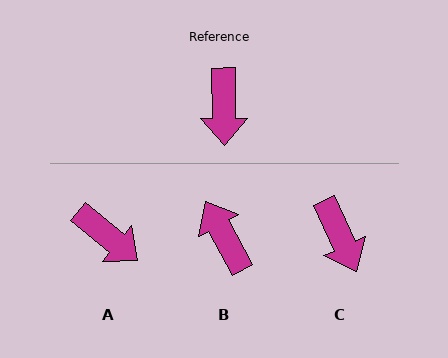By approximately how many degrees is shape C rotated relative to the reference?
Approximately 24 degrees counter-clockwise.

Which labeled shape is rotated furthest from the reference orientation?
B, about 152 degrees away.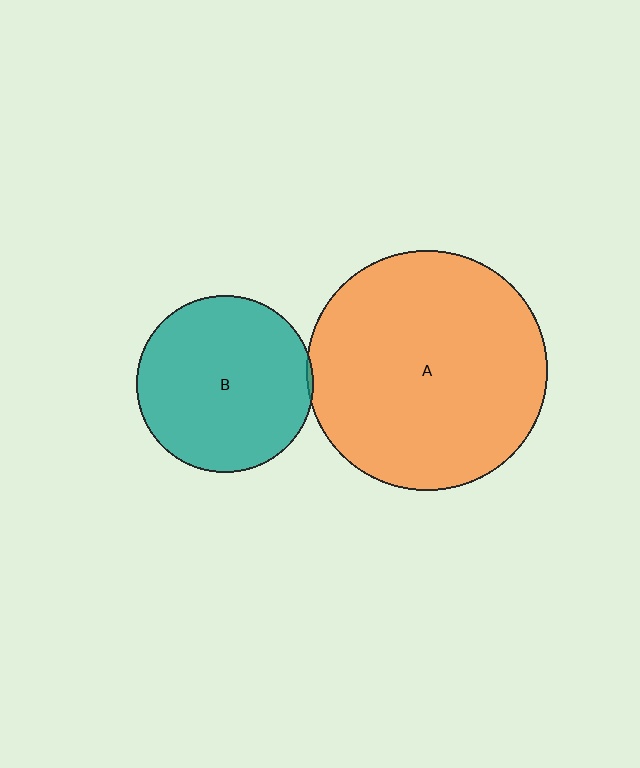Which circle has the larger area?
Circle A (orange).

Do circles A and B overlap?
Yes.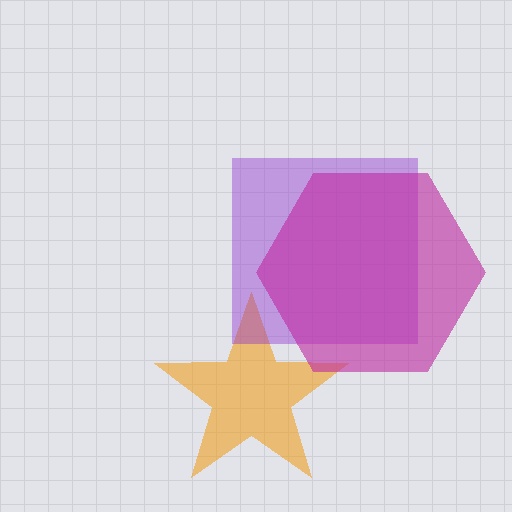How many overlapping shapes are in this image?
There are 3 overlapping shapes in the image.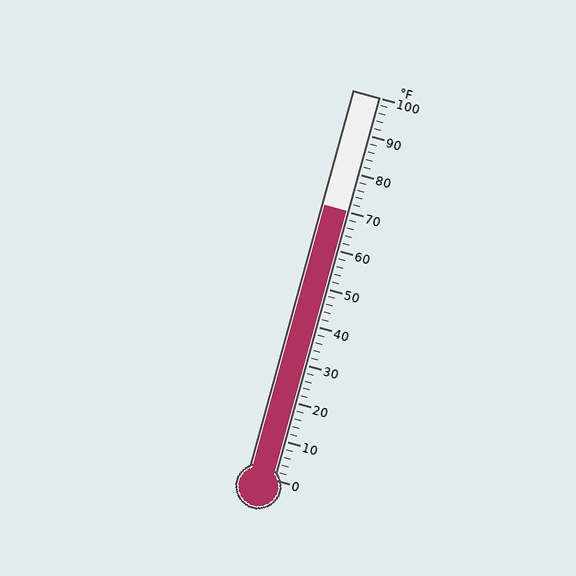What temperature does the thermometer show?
The thermometer shows approximately 70°F.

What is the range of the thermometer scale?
The thermometer scale ranges from 0°F to 100°F.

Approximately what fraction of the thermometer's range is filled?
The thermometer is filled to approximately 70% of its range.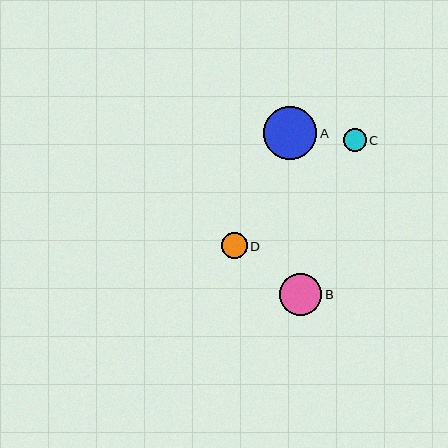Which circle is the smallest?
Circle C is the smallest with a size of approximately 23 pixels.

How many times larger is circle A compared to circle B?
Circle A is approximately 1.3 times the size of circle B.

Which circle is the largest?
Circle A is the largest with a size of approximately 53 pixels.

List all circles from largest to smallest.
From largest to smallest: A, B, D, C.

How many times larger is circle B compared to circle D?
Circle B is approximately 1.6 times the size of circle D.